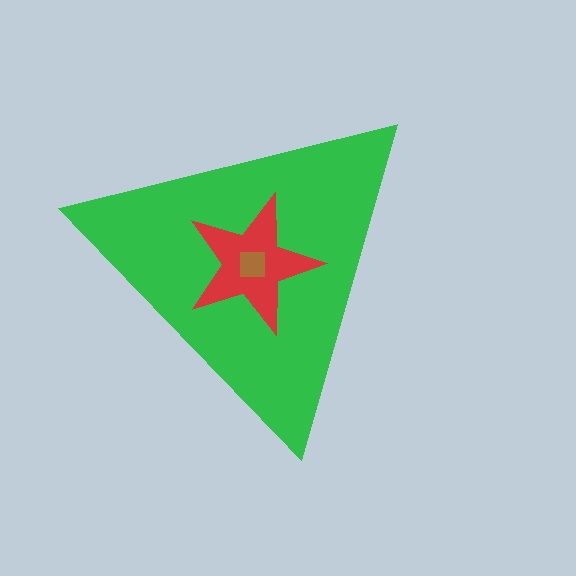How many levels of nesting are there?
3.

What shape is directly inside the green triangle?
The red star.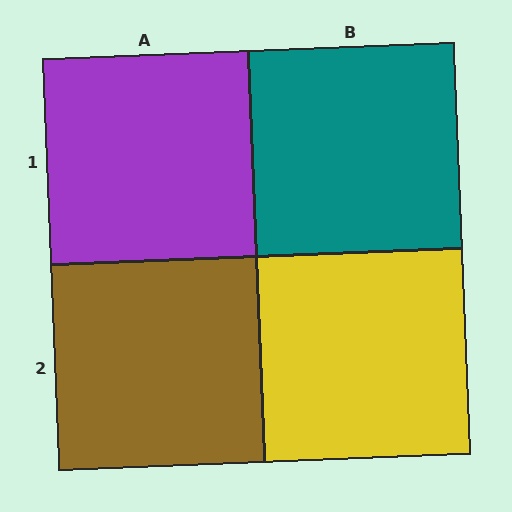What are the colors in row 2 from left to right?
Brown, yellow.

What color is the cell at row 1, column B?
Teal.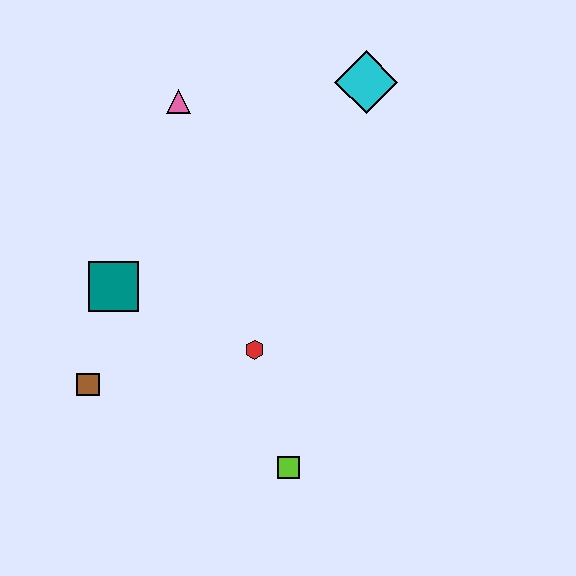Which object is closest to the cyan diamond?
The pink triangle is closest to the cyan diamond.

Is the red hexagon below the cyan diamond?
Yes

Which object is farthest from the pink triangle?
The lime square is farthest from the pink triangle.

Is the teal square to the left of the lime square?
Yes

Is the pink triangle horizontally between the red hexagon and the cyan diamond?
No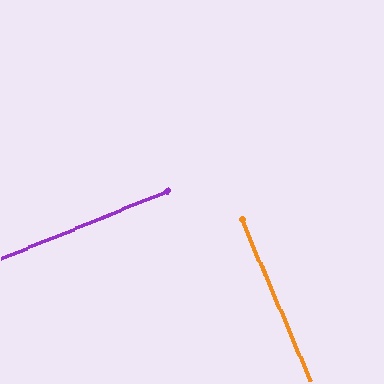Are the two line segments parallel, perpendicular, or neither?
Perpendicular — they meet at approximately 89°.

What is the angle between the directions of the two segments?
Approximately 89 degrees.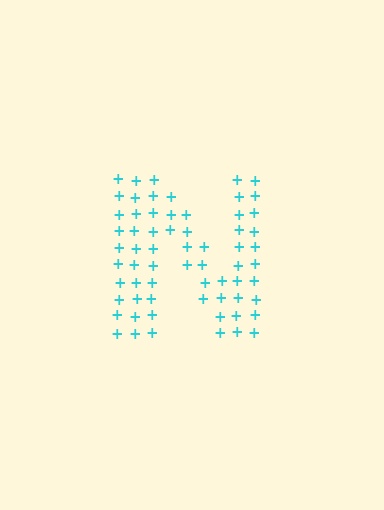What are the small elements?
The small elements are plus signs.